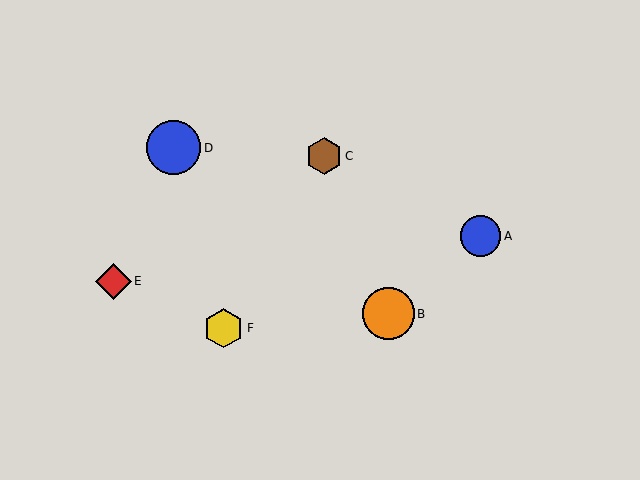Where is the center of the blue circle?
The center of the blue circle is at (174, 148).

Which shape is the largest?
The blue circle (labeled D) is the largest.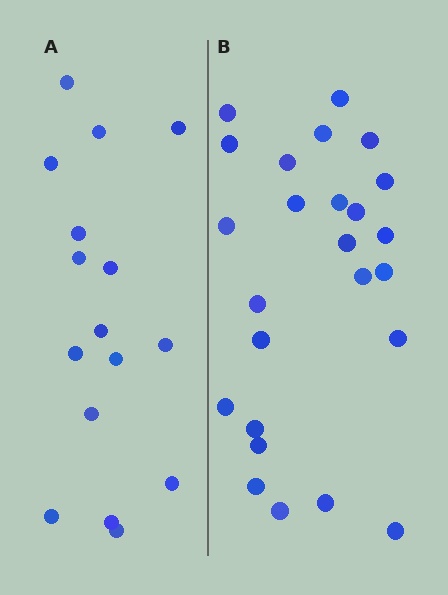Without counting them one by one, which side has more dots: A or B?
Region B (the right region) has more dots.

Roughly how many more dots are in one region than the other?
Region B has roughly 8 or so more dots than region A.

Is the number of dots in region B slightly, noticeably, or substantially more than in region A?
Region B has substantially more. The ratio is roughly 1.6 to 1.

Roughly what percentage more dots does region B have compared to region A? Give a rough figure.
About 55% more.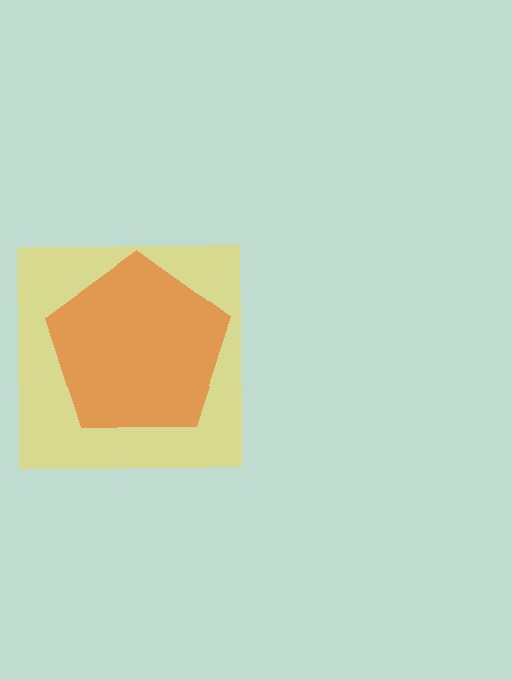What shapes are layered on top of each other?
The layered shapes are: a red pentagon, a yellow square.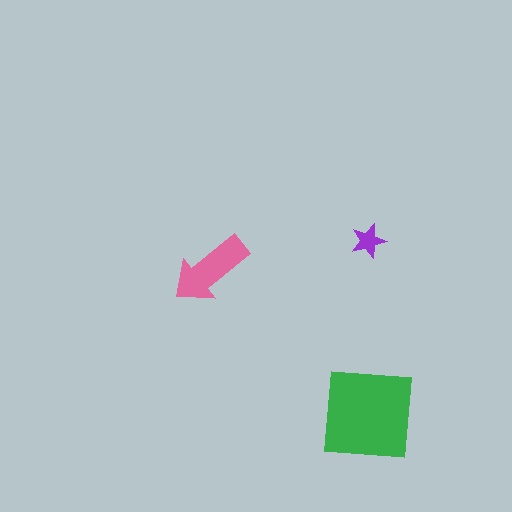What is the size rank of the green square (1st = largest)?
1st.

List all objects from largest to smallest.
The green square, the pink arrow, the purple star.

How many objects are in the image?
There are 3 objects in the image.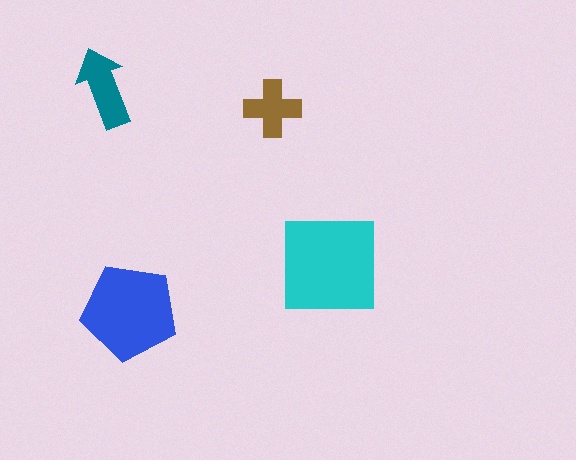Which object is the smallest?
The brown cross.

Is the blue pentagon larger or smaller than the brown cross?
Larger.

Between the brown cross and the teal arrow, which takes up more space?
The teal arrow.